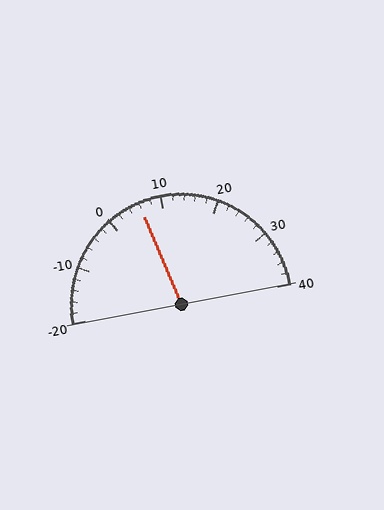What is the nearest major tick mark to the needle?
The nearest major tick mark is 10.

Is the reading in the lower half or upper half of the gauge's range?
The reading is in the lower half of the range (-20 to 40).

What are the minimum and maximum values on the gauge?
The gauge ranges from -20 to 40.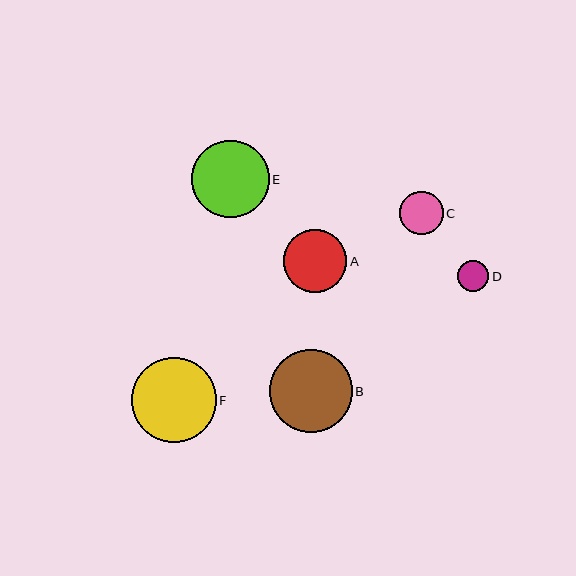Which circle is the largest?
Circle F is the largest with a size of approximately 85 pixels.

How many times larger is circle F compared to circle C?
Circle F is approximately 1.9 times the size of circle C.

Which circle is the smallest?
Circle D is the smallest with a size of approximately 31 pixels.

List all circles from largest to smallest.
From largest to smallest: F, B, E, A, C, D.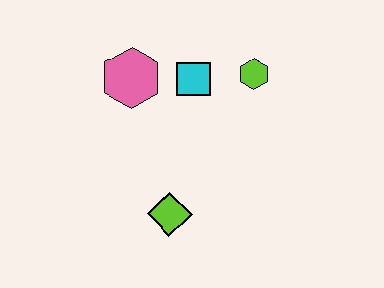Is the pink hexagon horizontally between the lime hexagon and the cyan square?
No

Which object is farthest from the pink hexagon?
The lime diamond is farthest from the pink hexagon.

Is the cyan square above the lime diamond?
Yes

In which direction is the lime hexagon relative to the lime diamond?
The lime hexagon is above the lime diamond.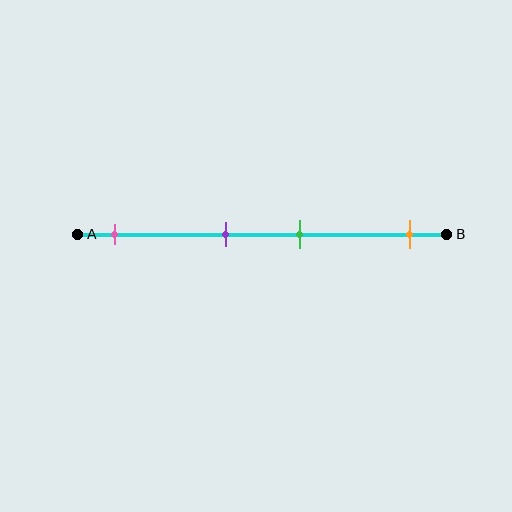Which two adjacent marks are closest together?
The purple and green marks are the closest adjacent pair.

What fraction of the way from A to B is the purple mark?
The purple mark is approximately 40% (0.4) of the way from A to B.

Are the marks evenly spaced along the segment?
No, the marks are not evenly spaced.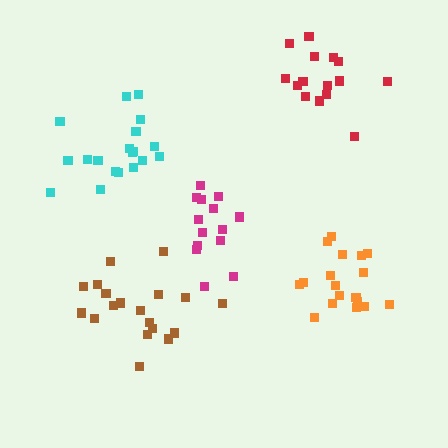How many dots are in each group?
Group 1: 15 dots, Group 2: 18 dots, Group 3: 14 dots, Group 4: 19 dots, Group 5: 19 dots (85 total).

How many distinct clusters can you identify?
There are 5 distinct clusters.